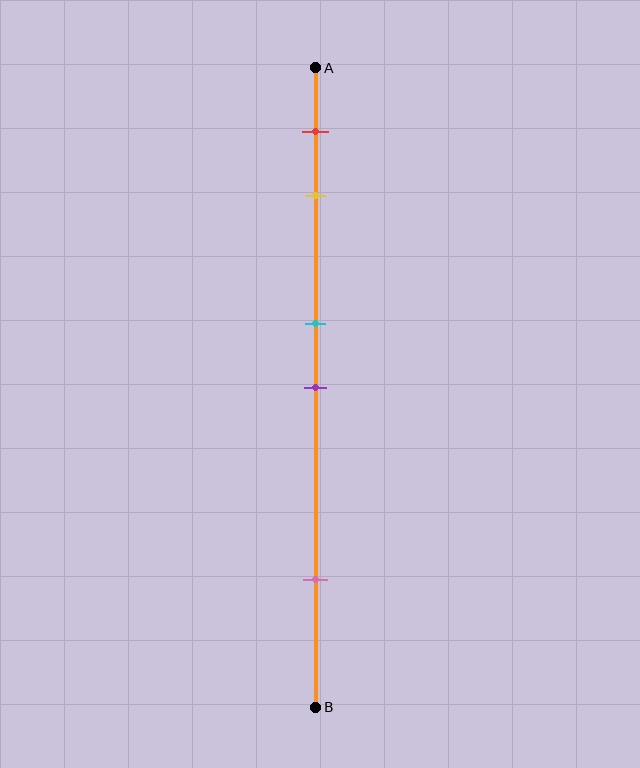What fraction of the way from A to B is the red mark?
The red mark is approximately 10% (0.1) of the way from A to B.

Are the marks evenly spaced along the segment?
No, the marks are not evenly spaced.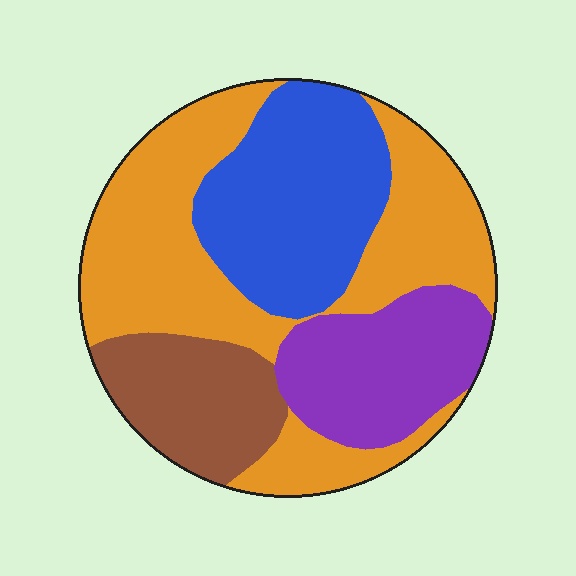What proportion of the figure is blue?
Blue takes up about one quarter (1/4) of the figure.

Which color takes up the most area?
Orange, at roughly 45%.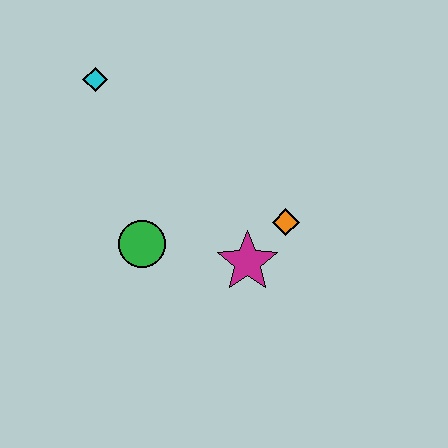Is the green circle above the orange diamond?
No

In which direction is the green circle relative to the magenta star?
The green circle is to the left of the magenta star.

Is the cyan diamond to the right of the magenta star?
No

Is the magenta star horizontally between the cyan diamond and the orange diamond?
Yes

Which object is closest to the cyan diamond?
The green circle is closest to the cyan diamond.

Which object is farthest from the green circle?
The cyan diamond is farthest from the green circle.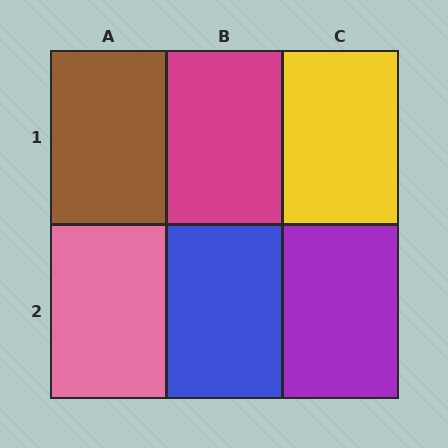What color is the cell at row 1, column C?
Yellow.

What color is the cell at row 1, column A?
Brown.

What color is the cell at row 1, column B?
Magenta.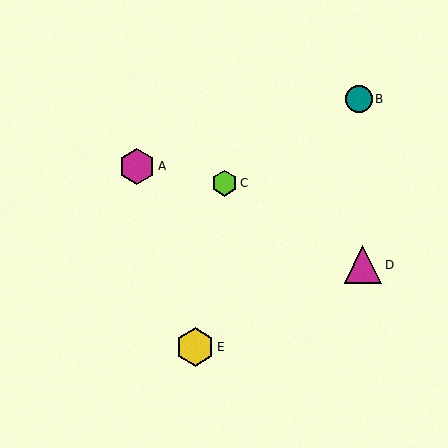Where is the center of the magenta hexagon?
The center of the magenta hexagon is at (137, 166).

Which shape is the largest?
The yellow hexagon (labeled E) is the largest.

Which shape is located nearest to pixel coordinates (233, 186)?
The lime hexagon (labeled C) at (224, 183) is nearest to that location.